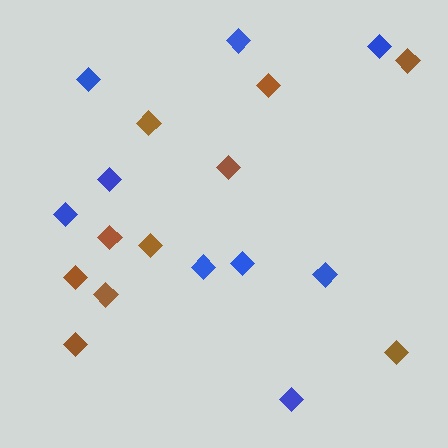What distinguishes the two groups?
There are 2 groups: one group of blue diamonds (9) and one group of brown diamonds (10).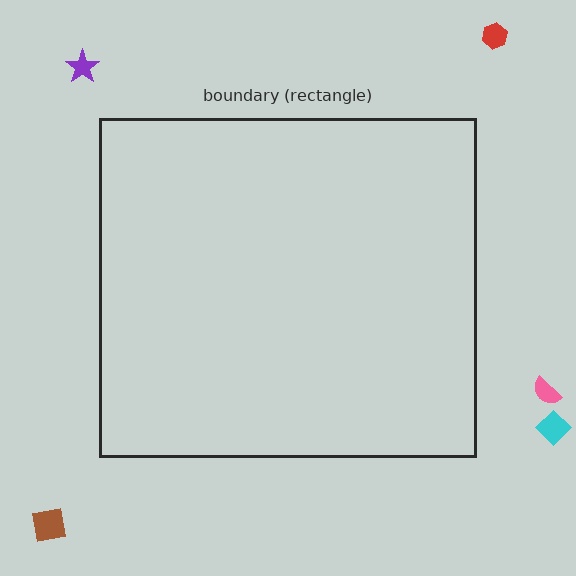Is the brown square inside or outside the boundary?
Outside.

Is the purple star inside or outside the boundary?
Outside.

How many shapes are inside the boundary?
0 inside, 5 outside.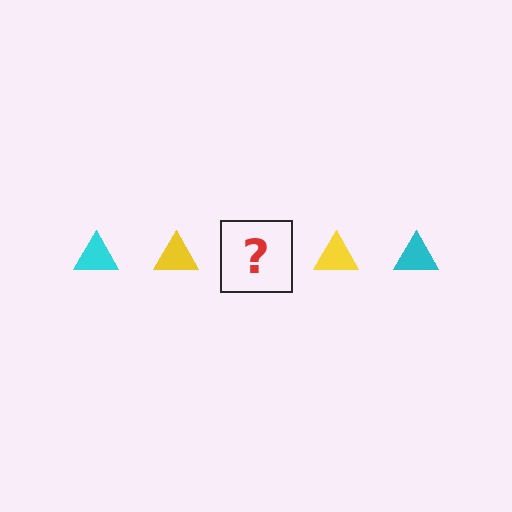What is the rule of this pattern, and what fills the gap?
The rule is that the pattern cycles through cyan, yellow triangles. The gap should be filled with a cyan triangle.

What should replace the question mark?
The question mark should be replaced with a cyan triangle.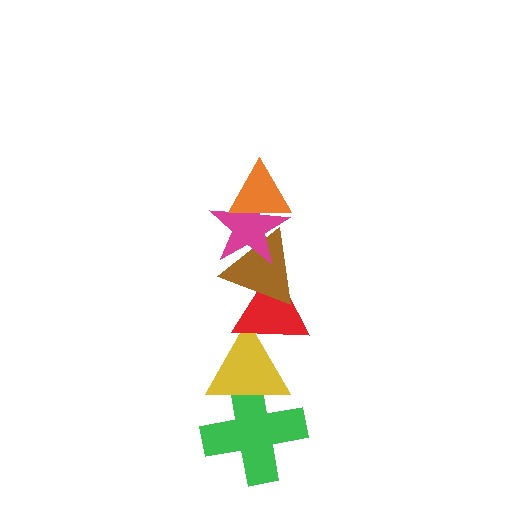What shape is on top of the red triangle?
The brown triangle is on top of the red triangle.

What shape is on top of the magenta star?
The orange triangle is on top of the magenta star.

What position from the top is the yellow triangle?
The yellow triangle is 5th from the top.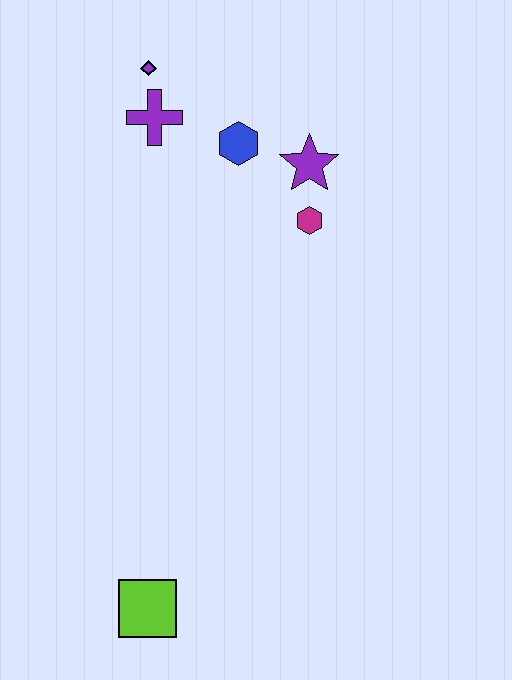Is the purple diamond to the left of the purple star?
Yes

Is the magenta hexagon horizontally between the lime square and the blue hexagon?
No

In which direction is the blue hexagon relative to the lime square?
The blue hexagon is above the lime square.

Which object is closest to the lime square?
The magenta hexagon is closest to the lime square.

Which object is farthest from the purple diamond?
The lime square is farthest from the purple diamond.